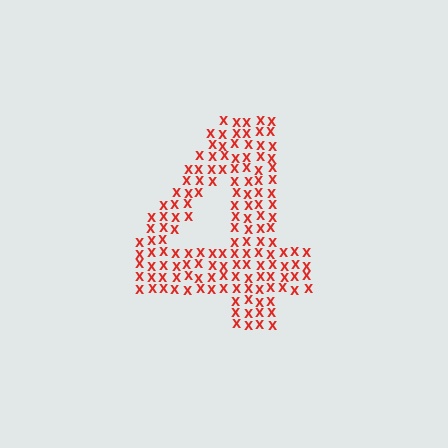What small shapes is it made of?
It is made of small letter X's.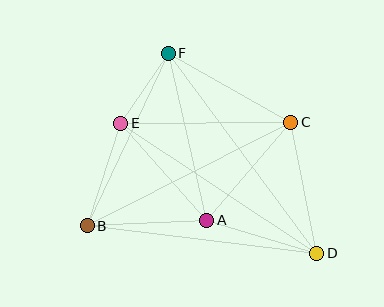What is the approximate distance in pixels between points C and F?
The distance between C and F is approximately 140 pixels.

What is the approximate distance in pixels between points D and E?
The distance between D and E is approximately 235 pixels.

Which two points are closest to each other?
Points E and F are closest to each other.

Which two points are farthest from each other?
Points D and F are farthest from each other.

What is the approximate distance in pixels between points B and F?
The distance between B and F is approximately 191 pixels.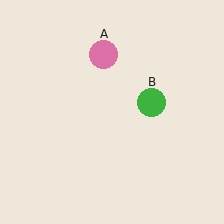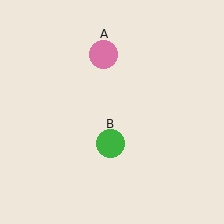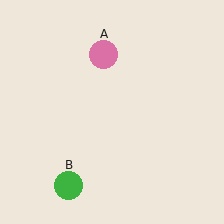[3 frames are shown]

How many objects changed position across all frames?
1 object changed position: green circle (object B).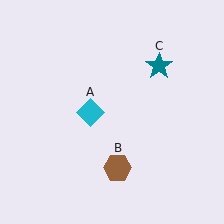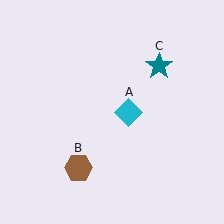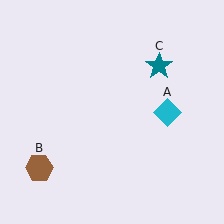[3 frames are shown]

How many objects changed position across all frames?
2 objects changed position: cyan diamond (object A), brown hexagon (object B).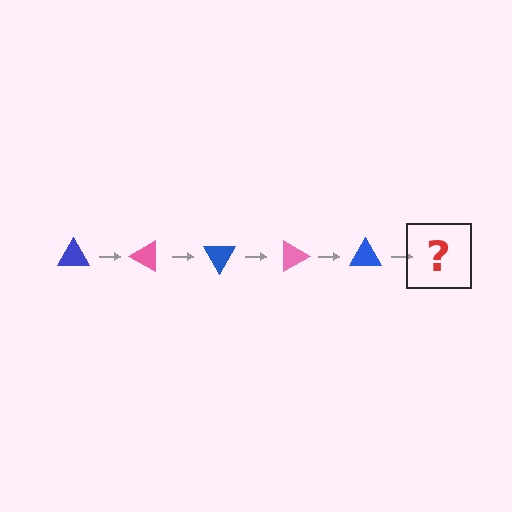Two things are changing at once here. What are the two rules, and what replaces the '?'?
The two rules are that it rotates 30 degrees each step and the color cycles through blue and pink. The '?' should be a pink triangle, rotated 150 degrees from the start.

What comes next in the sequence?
The next element should be a pink triangle, rotated 150 degrees from the start.